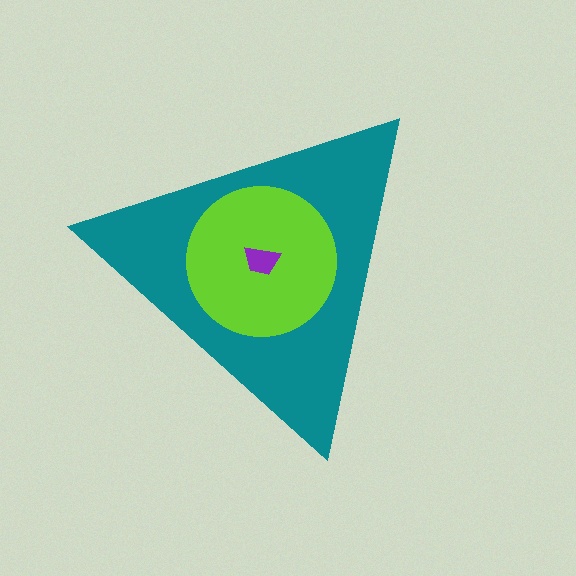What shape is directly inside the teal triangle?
The lime circle.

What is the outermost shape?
The teal triangle.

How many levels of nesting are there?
3.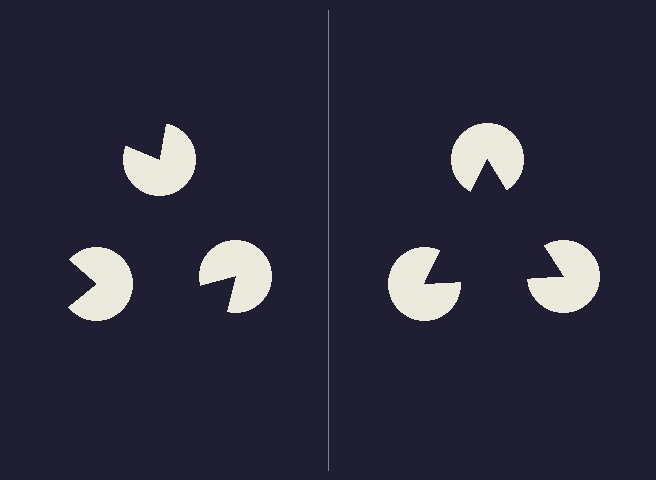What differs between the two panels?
The pac-man discs are positioned identically on both sides; only the wedge orientations differ. On the right they align to a triangle; on the left they are misaligned.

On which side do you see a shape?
An illusory triangle appears on the right side. On the left side the wedge cuts are rotated, so no coherent shape forms.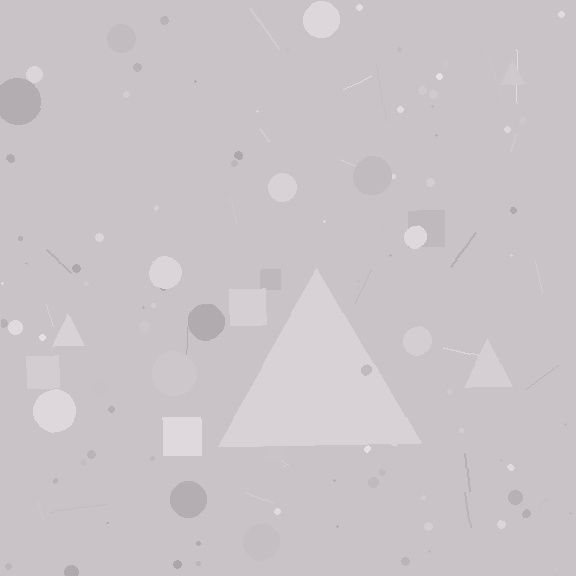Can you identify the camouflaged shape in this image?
The camouflaged shape is a triangle.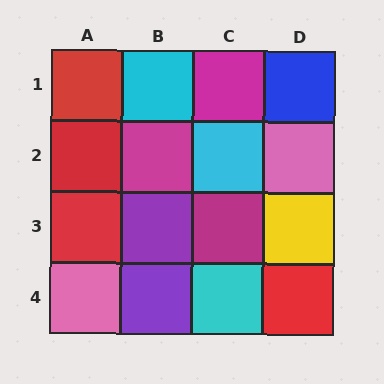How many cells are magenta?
3 cells are magenta.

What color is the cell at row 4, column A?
Pink.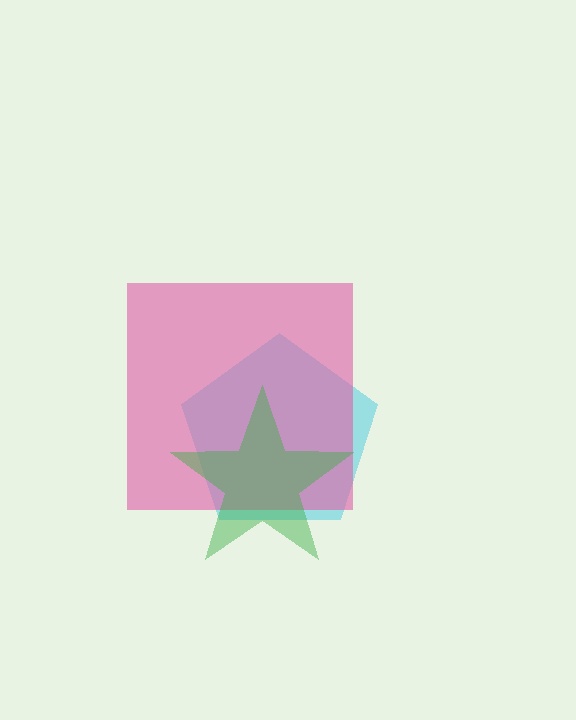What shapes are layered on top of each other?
The layered shapes are: a cyan pentagon, a pink square, a green star.